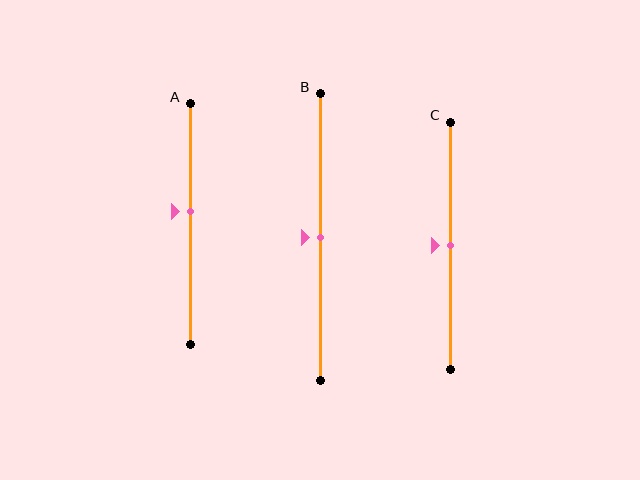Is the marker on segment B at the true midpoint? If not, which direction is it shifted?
Yes, the marker on segment B is at the true midpoint.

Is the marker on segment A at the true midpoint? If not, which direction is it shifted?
No, the marker on segment A is shifted upward by about 5% of the segment length.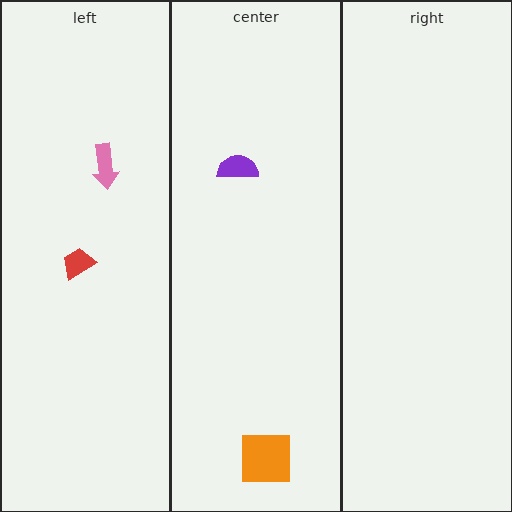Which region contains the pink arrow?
The left region.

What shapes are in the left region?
The red trapezoid, the pink arrow.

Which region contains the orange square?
The center region.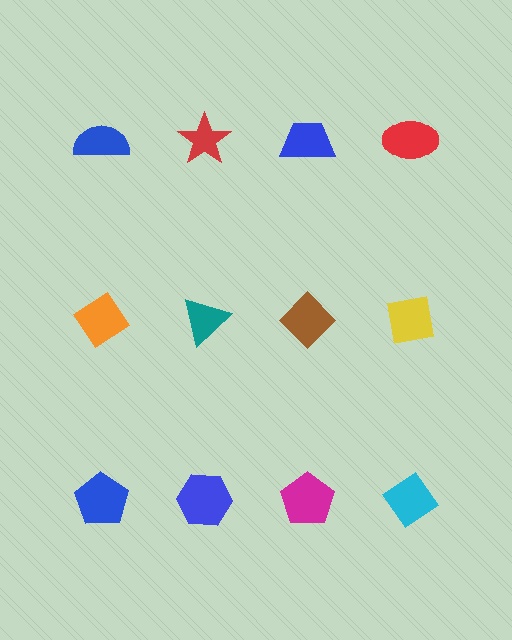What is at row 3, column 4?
A cyan diamond.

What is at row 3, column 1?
A blue pentagon.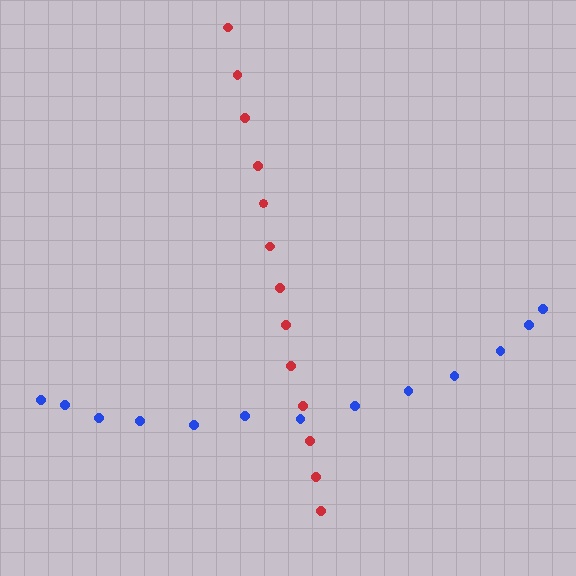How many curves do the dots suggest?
There are 2 distinct paths.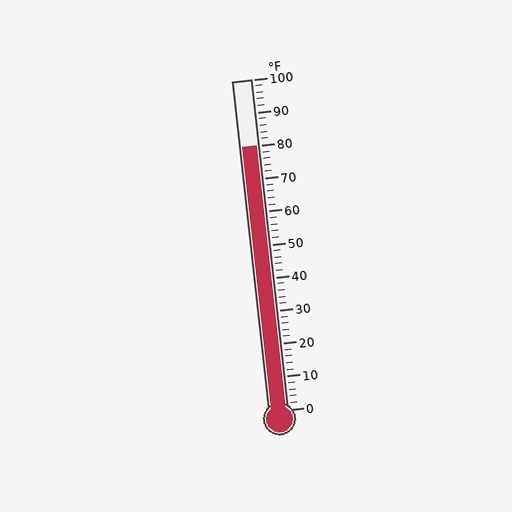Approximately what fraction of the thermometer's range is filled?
The thermometer is filled to approximately 80% of its range.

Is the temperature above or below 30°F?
The temperature is above 30°F.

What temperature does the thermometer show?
The thermometer shows approximately 80°F.